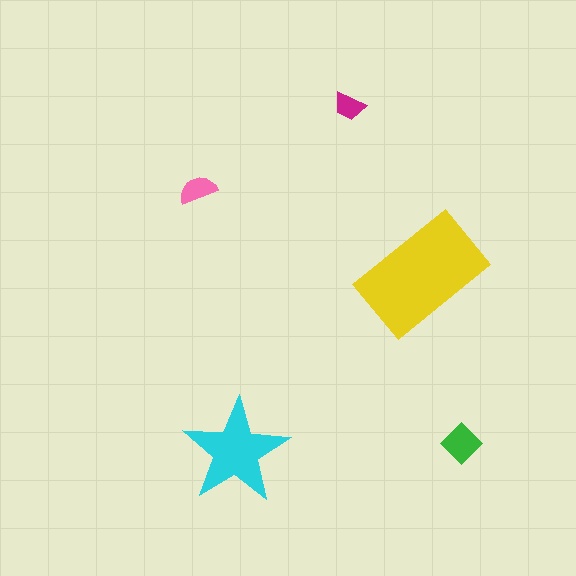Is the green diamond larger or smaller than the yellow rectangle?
Smaller.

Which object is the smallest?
The magenta trapezoid.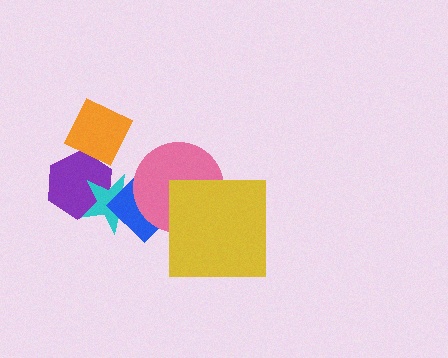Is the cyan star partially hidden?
Yes, it is partially covered by another shape.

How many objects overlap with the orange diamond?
1 object overlaps with the orange diamond.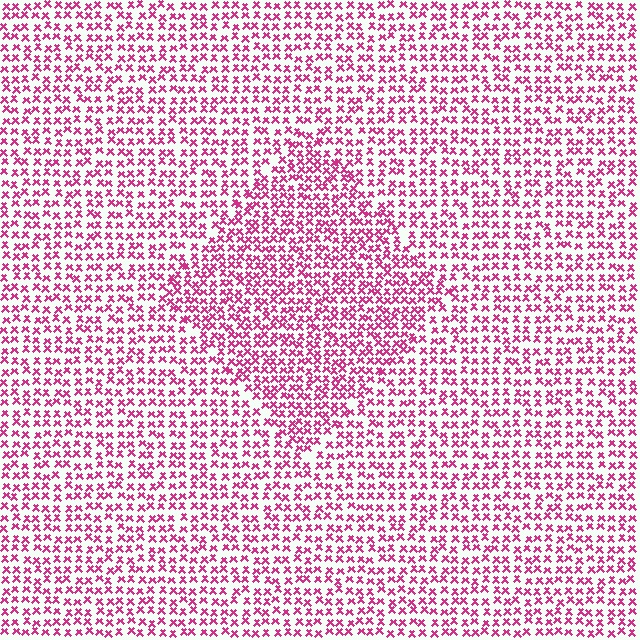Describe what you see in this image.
The image contains small magenta elements arranged at two different densities. A diamond-shaped region is visible where the elements are more densely packed than the surrounding area.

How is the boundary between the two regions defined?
The boundary is defined by a change in element density (approximately 1.4x ratio). All elements are the same color, size, and shape.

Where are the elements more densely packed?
The elements are more densely packed inside the diamond boundary.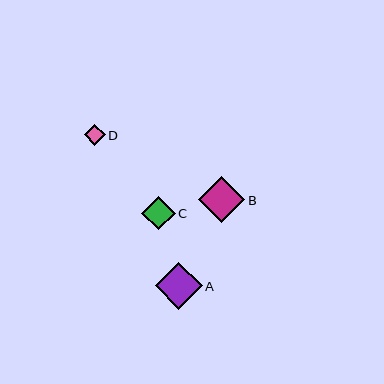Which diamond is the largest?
Diamond A is the largest with a size of approximately 47 pixels.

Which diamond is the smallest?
Diamond D is the smallest with a size of approximately 21 pixels.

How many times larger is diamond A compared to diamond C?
Diamond A is approximately 1.4 times the size of diamond C.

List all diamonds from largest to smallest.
From largest to smallest: A, B, C, D.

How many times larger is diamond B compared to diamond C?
Diamond B is approximately 1.4 times the size of diamond C.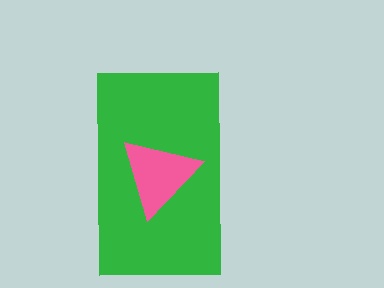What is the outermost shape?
The green rectangle.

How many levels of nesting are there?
2.